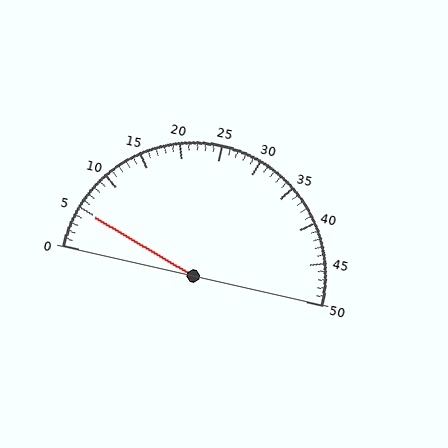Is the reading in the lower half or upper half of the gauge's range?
The reading is in the lower half of the range (0 to 50).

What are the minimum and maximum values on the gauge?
The gauge ranges from 0 to 50.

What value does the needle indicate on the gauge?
The needle indicates approximately 5.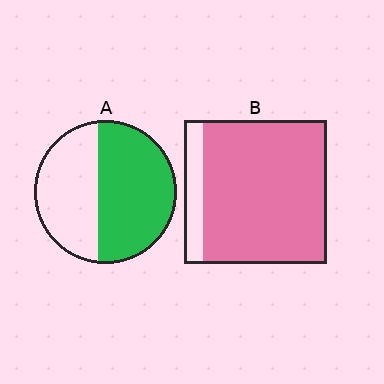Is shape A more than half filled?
Yes.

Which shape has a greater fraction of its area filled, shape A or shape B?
Shape B.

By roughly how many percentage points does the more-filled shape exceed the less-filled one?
By roughly 30 percentage points (B over A).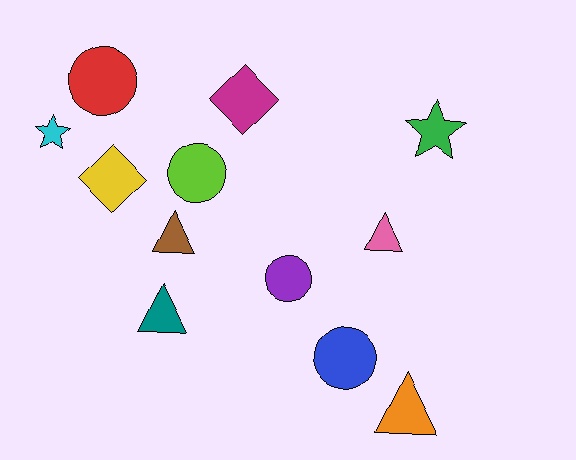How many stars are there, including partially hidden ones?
There are 2 stars.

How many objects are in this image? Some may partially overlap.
There are 12 objects.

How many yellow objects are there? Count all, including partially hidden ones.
There is 1 yellow object.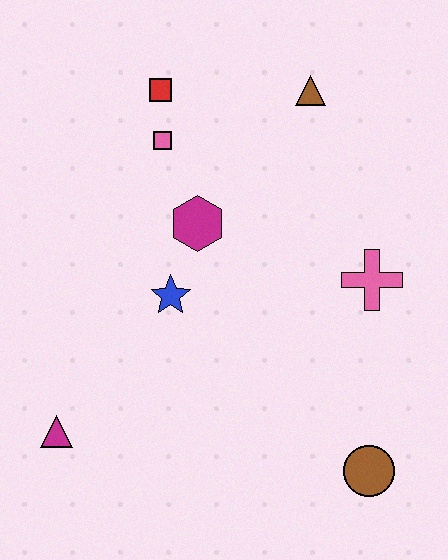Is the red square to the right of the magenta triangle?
Yes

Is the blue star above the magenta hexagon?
No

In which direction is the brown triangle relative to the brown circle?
The brown triangle is above the brown circle.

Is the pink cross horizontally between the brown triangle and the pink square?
No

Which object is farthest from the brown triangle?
The magenta triangle is farthest from the brown triangle.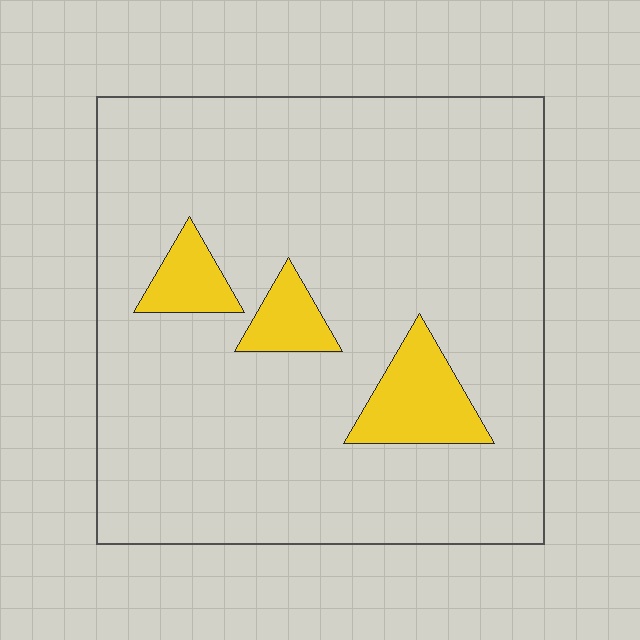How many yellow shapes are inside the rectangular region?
3.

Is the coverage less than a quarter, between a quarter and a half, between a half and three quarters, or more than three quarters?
Less than a quarter.